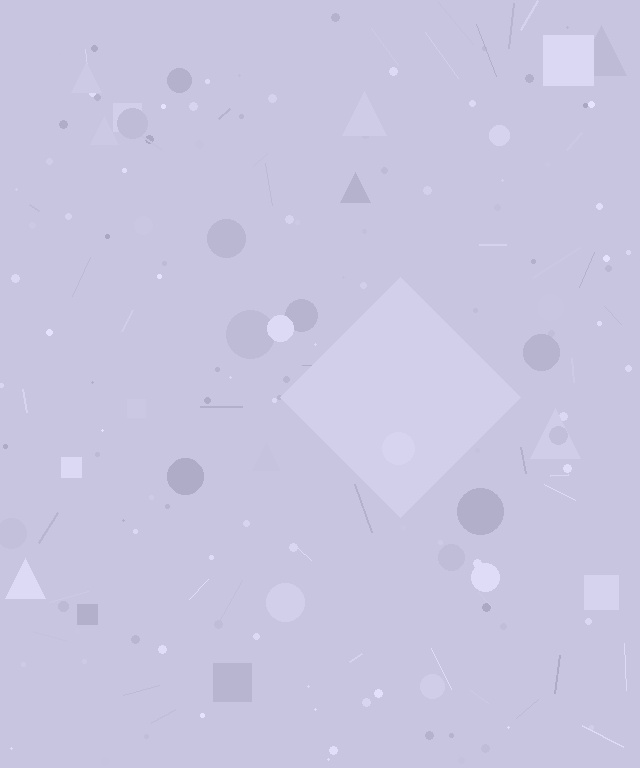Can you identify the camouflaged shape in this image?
The camouflaged shape is a diamond.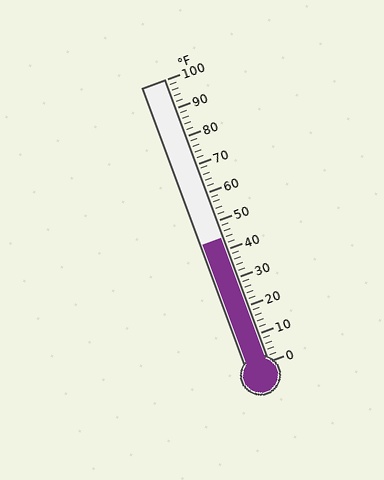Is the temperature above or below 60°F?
The temperature is below 60°F.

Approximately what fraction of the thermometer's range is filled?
The thermometer is filled to approximately 45% of its range.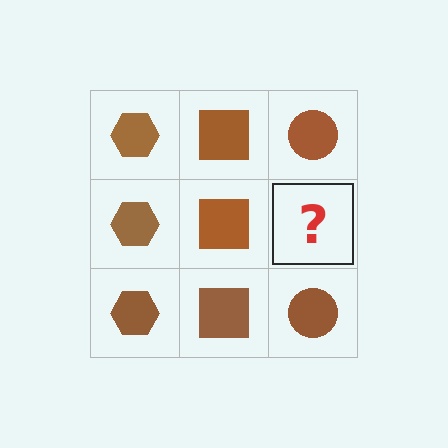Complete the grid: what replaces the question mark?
The question mark should be replaced with a brown circle.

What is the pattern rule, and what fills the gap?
The rule is that each column has a consistent shape. The gap should be filled with a brown circle.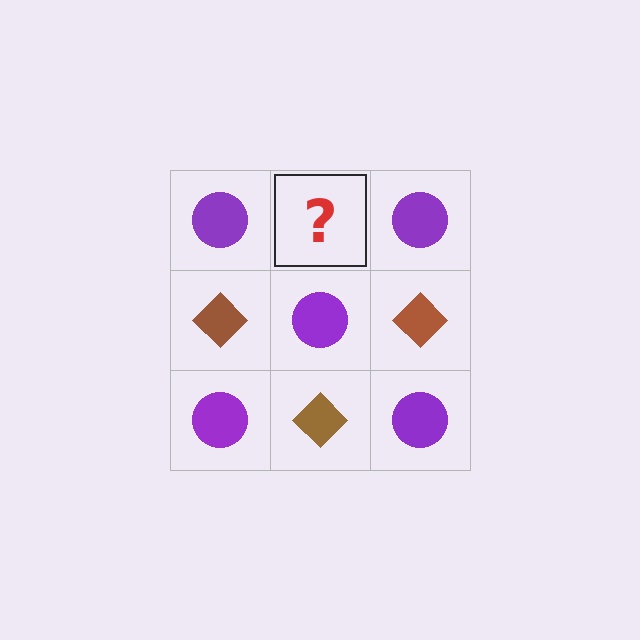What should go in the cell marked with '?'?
The missing cell should contain a brown diamond.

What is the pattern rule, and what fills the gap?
The rule is that it alternates purple circle and brown diamond in a checkerboard pattern. The gap should be filled with a brown diamond.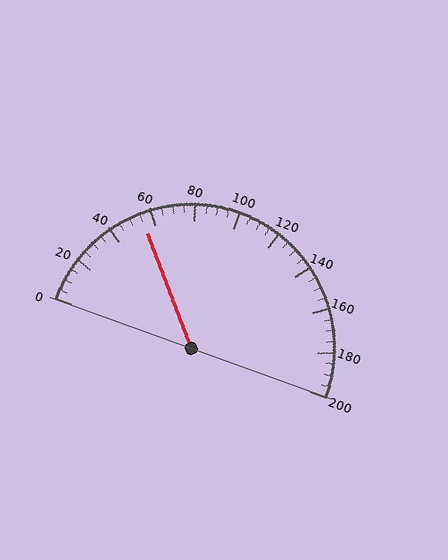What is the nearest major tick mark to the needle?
The nearest major tick mark is 60.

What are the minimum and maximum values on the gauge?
The gauge ranges from 0 to 200.